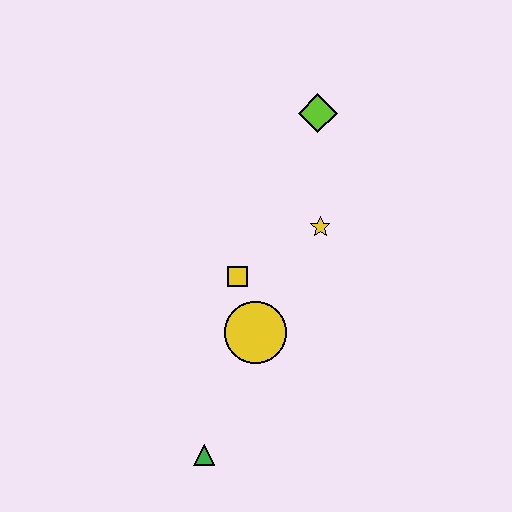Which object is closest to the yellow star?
The yellow square is closest to the yellow star.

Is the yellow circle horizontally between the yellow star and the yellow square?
Yes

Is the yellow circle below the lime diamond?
Yes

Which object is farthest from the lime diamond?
The green triangle is farthest from the lime diamond.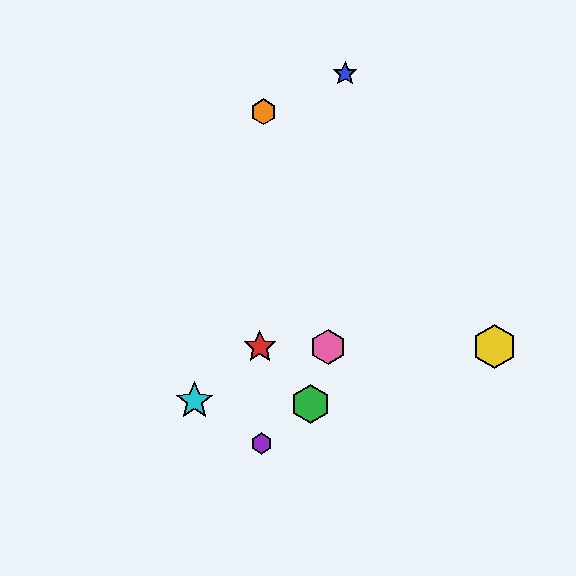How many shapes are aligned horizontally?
3 shapes (the red star, the yellow hexagon, the pink hexagon) are aligned horizontally.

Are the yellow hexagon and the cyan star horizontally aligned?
No, the yellow hexagon is at y≈347 and the cyan star is at y≈401.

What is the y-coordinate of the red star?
The red star is at y≈347.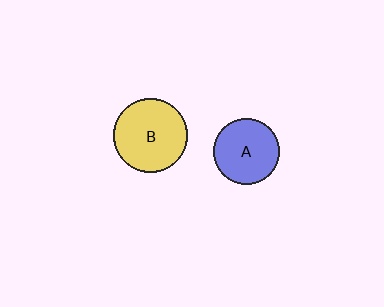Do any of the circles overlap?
No, none of the circles overlap.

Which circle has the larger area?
Circle B (yellow).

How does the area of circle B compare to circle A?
Approximately 1.3 times.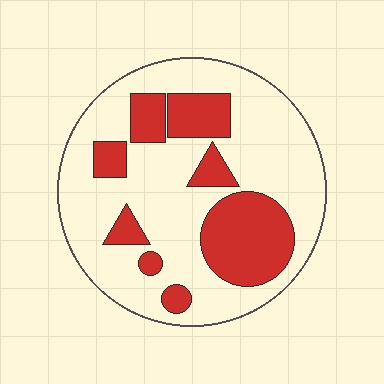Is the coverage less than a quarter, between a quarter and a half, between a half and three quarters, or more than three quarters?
Between a quarter and a half.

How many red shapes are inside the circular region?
8.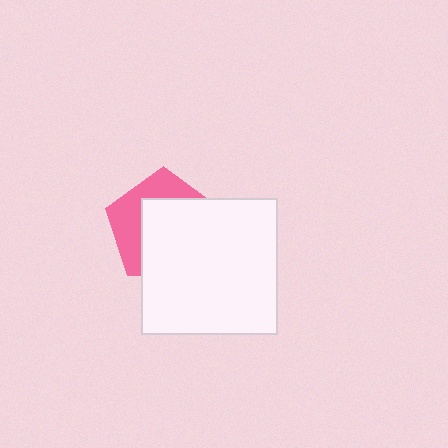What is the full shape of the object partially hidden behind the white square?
The partially hidden object is a pink pentagon.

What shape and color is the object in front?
The object in front is a white square.